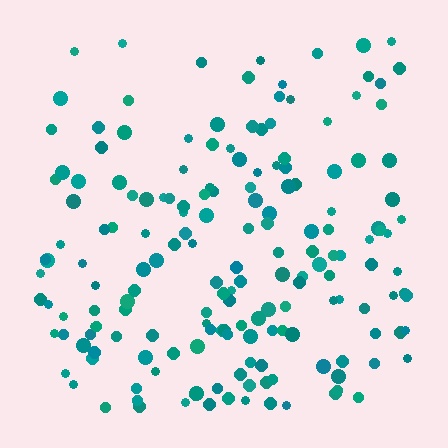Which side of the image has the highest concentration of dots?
The bottom.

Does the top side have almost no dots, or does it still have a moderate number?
Still a moderate number, just noticeably fewer than the bottom.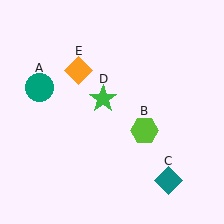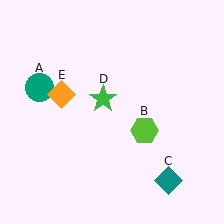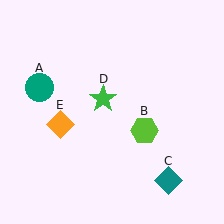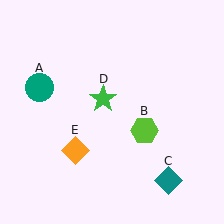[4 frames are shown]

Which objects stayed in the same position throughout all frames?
Teal circle (object A) and lime hexagon (object B) and teal diamond (object C) and green star (object D) remained stationary.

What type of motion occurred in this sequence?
The orange diamond (object E) rotated counterclockwise around the center of the scene.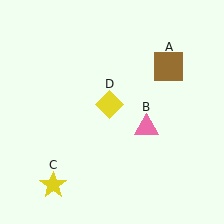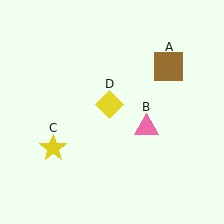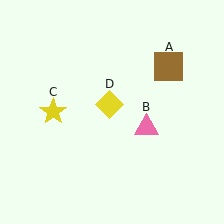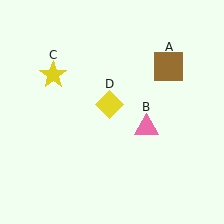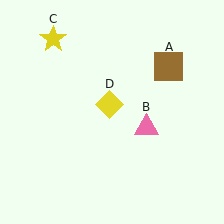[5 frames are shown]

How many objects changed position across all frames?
1 object changed position: yellow star (object C).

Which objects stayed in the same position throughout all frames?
Brown square (object A) and pink triangle (object B) and yellow diamond (object D) remained stationary.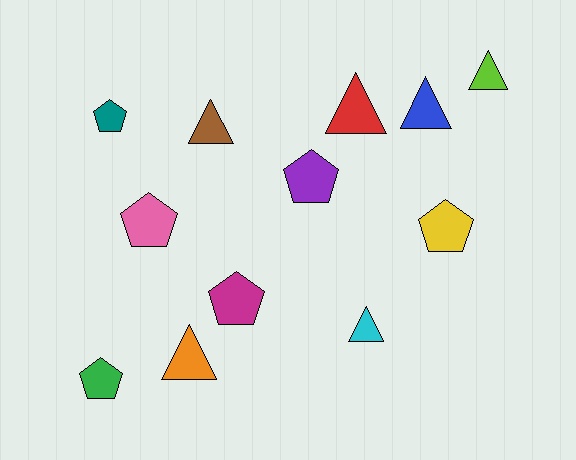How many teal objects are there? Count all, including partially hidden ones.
There is 1 teal object.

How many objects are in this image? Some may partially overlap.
There are 12 objects.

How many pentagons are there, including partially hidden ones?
There are 6 pentagons.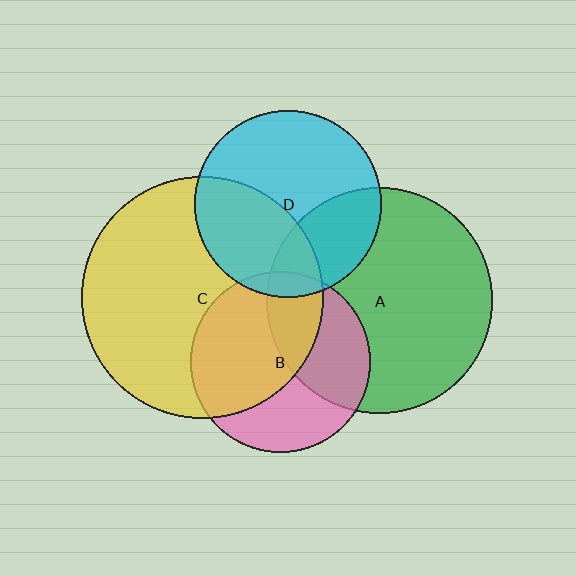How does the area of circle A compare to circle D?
Approximately 1.5 times.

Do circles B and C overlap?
Yes.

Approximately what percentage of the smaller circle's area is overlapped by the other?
Approximately 55%.